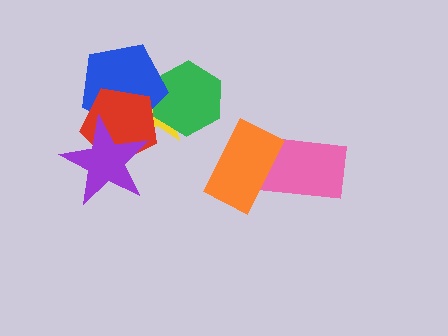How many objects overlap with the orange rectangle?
1 object overlaps with the orange rectangle.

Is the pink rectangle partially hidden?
Yes, it is partially covered by another shape.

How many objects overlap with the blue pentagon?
4 objects overlap with the blue pentagon.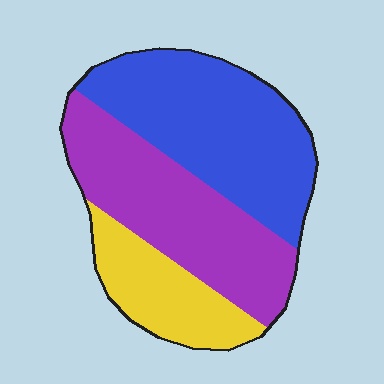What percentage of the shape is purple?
Purple takes up about three eighths (3/8) of the shape.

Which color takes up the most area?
Blue, at roughly 40%.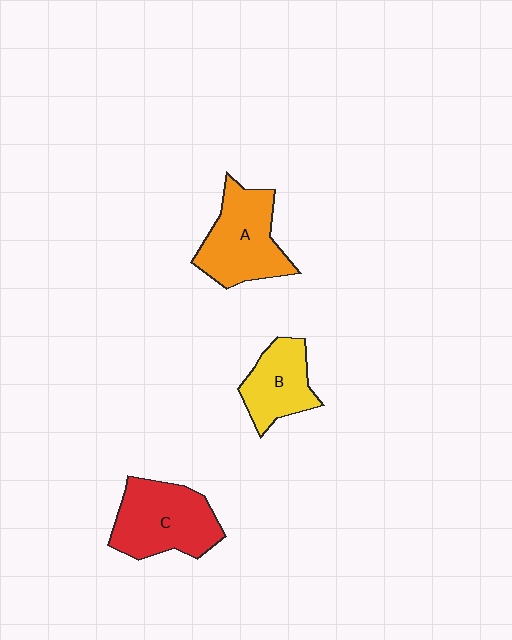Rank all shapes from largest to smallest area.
From largest to smallest: C (red), A (orange), B (yellow).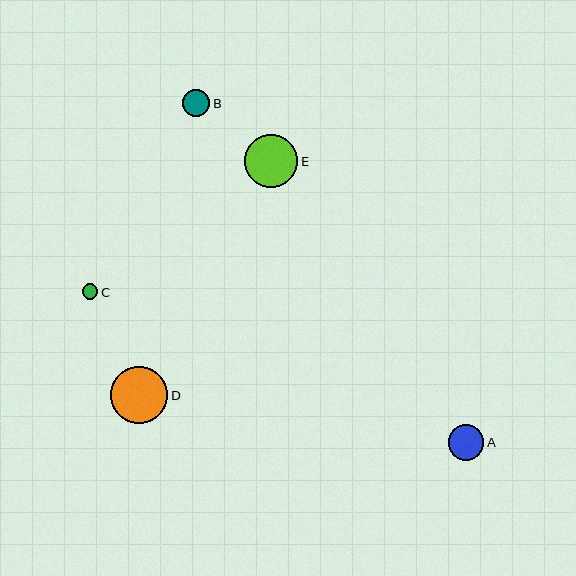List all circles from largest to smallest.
From largest to smallest: D, E, A, B, C.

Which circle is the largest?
Circle D is the largest with a size of approximately 57 pixels.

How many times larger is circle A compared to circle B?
Circle A is approximately 1.3 times the size of circle B.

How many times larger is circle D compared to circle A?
Circle D is approximately 1.6 times the size of circle A.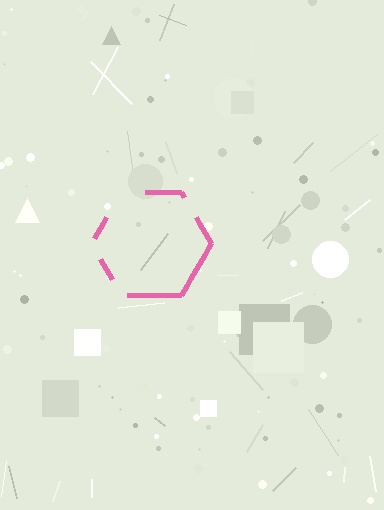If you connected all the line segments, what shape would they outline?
They would outline a hexagon.